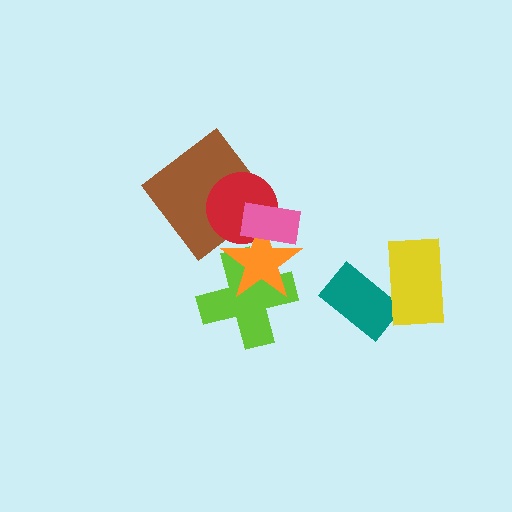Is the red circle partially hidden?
Yes, it is partially covered by another shape.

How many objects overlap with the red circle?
3 objects overlap with the red circle.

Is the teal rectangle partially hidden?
Yes, it is partially covered by another shape.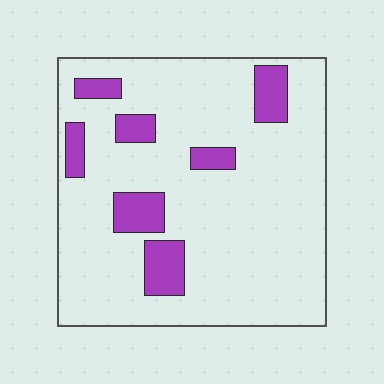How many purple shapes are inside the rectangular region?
7.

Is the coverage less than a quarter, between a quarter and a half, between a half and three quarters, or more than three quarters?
Less than a quarter.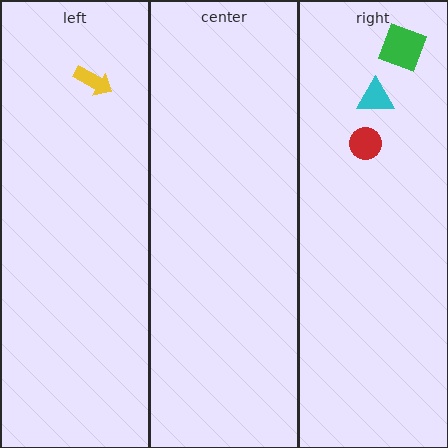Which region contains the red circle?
The right region.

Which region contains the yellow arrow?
The left region.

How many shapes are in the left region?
1.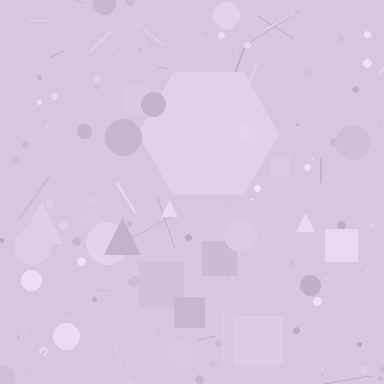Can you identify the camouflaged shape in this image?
The camouflaged shape is a hexagon.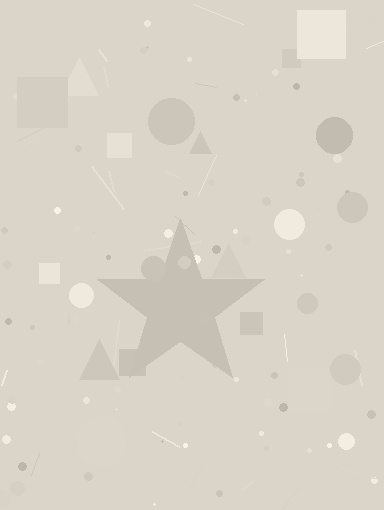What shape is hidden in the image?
A star is hidden in the image.